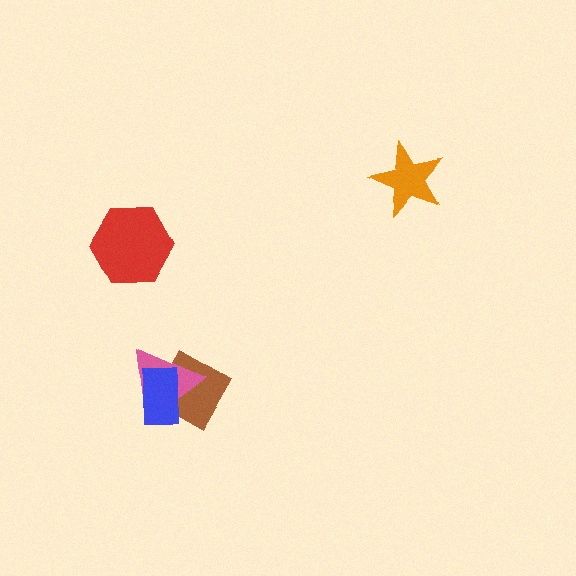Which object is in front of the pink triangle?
The blue rectangle is in front of the pink triangle.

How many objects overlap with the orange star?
0 objects overlap with the orange star.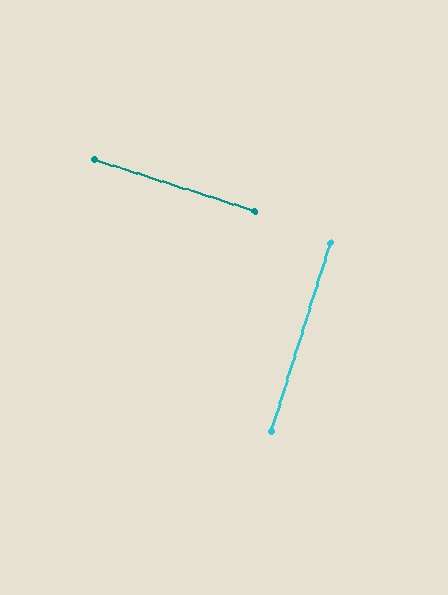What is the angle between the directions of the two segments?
Approximately 89 degrees.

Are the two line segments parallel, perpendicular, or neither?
Perpendicular — they meet at approximately 89°.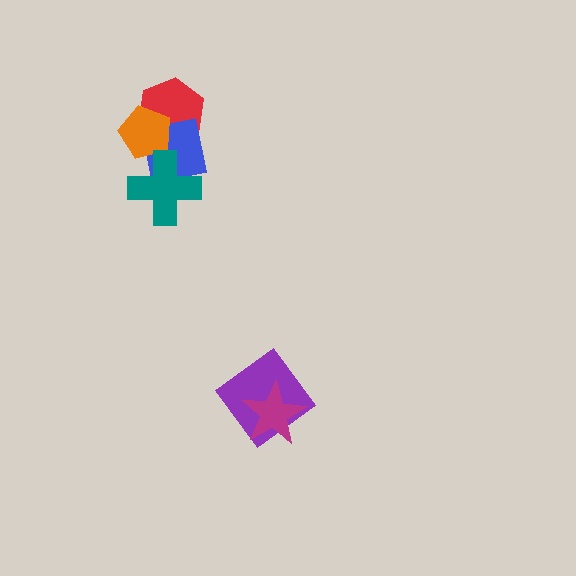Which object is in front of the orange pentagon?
The teal cross is in front of the orange pentagon.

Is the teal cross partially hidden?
No, no other shape covers it.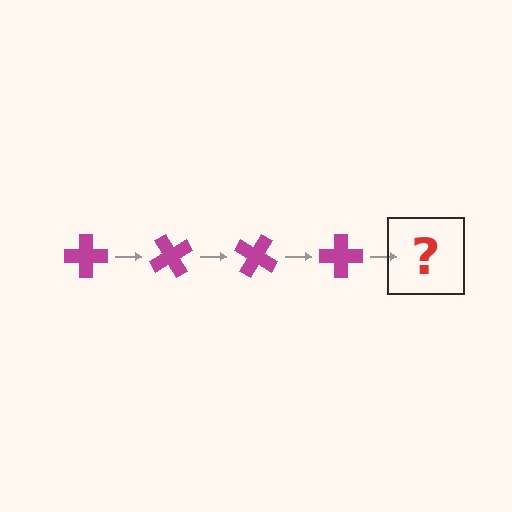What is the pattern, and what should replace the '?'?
The pattern is that the cross rotates 60 degrees each step. The '?' should be a magenta cross rotated 240 degrees.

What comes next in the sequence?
The next element should be a magenta cross rotated 240 degrees.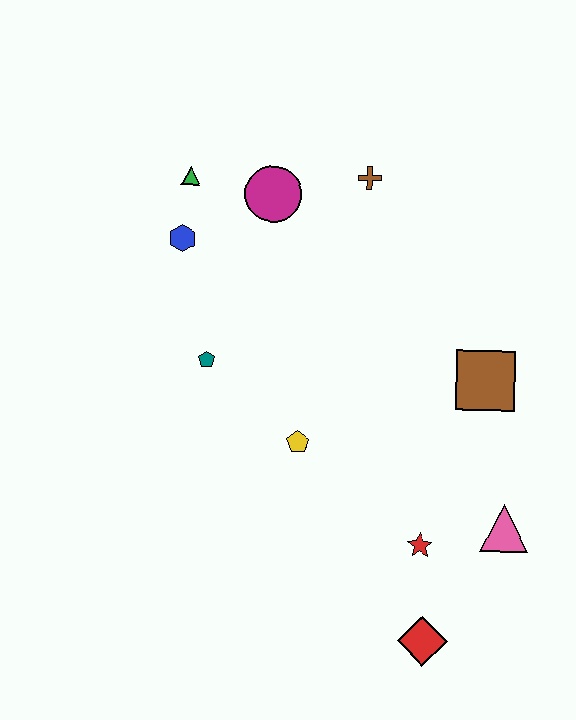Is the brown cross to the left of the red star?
Yes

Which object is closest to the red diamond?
The red star is closest to the red diamond.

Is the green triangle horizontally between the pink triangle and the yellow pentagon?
No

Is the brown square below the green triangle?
Yes